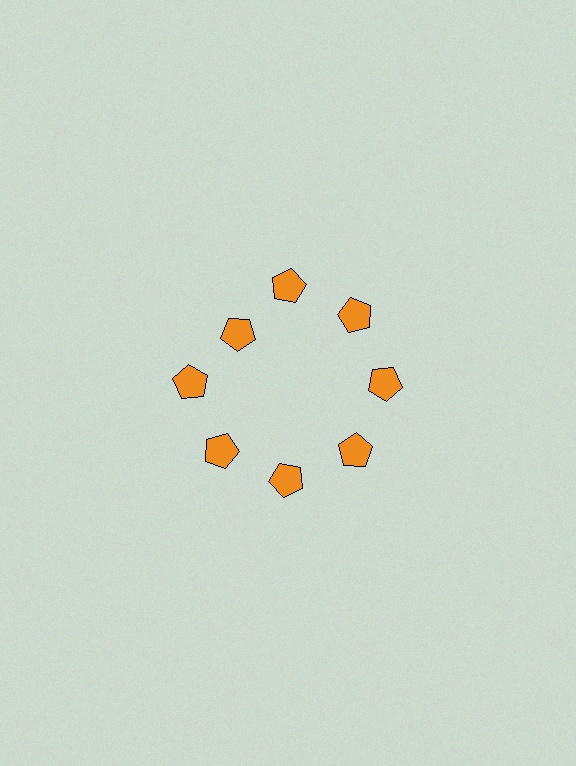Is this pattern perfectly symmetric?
No. The 8 orange pentagons are arranged in a ring, but one element near the 10 o'clock position is pulled inward toward the center, breaking the 8-fold rotational symmetry.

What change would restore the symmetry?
The symmetry would be restored by moving it outward, back onto the ring so that all 8 pentagons sit at equal angles and equal distance from the center.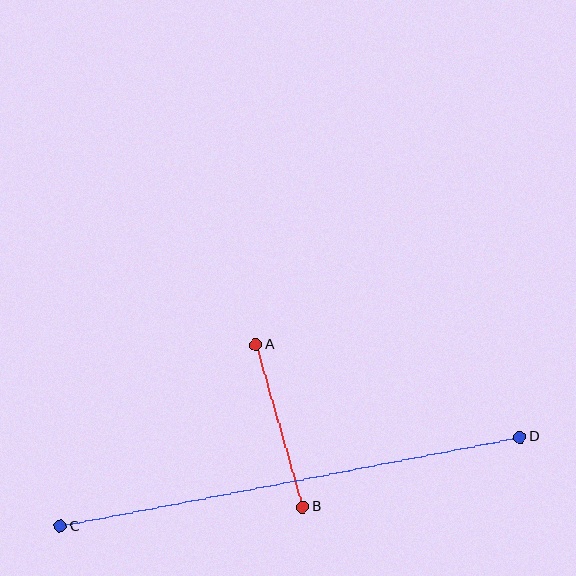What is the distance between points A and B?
The distance is approximately 169 pixels.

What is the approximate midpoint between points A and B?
The midpoint is at approximately (279, 426) pixels.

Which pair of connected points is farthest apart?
Points C and D are farthest apart.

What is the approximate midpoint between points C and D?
The midpoint is at approximately (290, 482) pixels.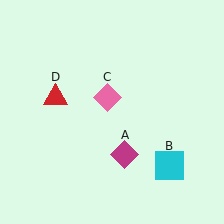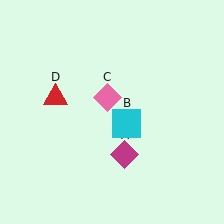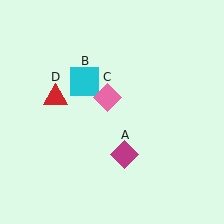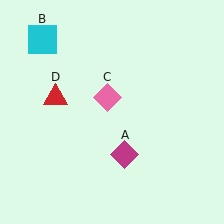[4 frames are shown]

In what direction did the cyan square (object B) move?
The cyan square (object B) moved up and to the left.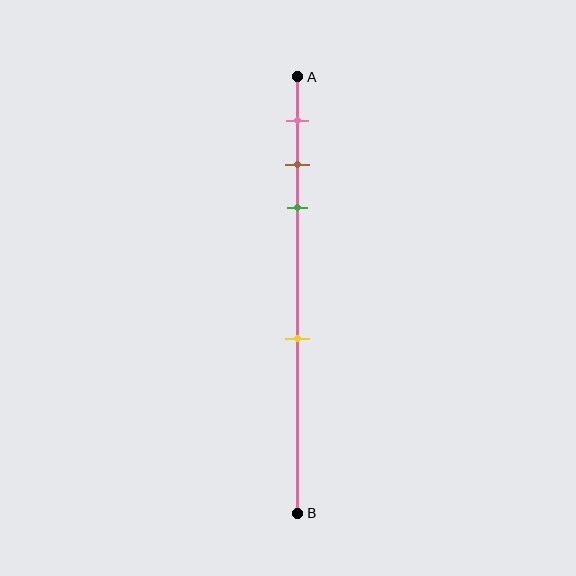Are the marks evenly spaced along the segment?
No, the marks are not evenly spaced.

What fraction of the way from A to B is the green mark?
The green mark is approximately 30% (0.3) of the way from A to B.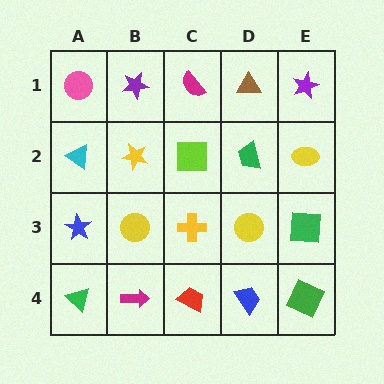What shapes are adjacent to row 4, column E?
A green square (row 3, column E), a blue trapezoid (row 4, column D).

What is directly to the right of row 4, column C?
A blue trapezoid.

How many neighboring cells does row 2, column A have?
3.